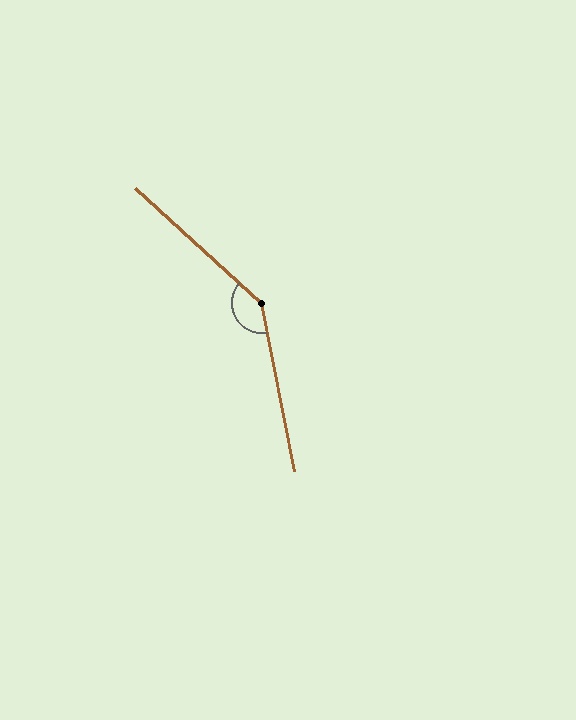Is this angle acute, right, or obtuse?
It is obtuse.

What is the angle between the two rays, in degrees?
Approximately 143 degrees.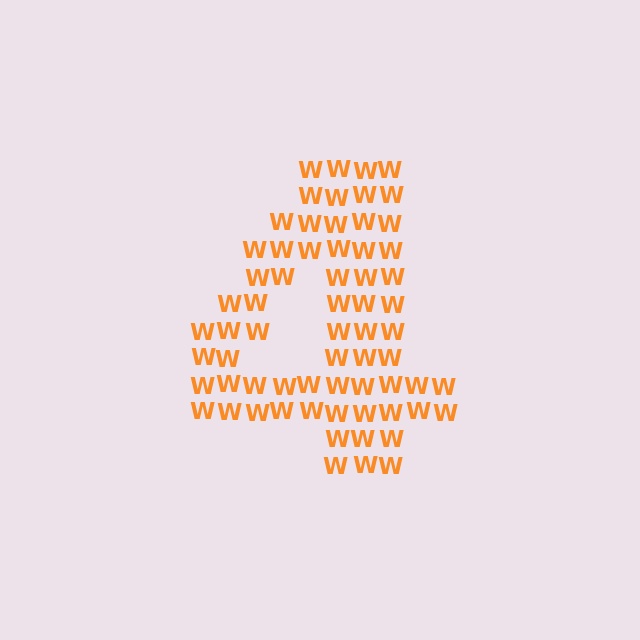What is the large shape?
The large shape is the digit 4.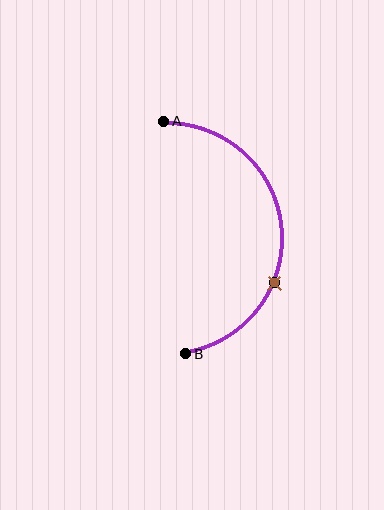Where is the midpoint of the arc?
The arc midpoint is the point on the curve farthest from the straight line joining A and B. It sits to the right of that line.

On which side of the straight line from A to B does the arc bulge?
The arc bulges to the right of the straight line connecting A and B.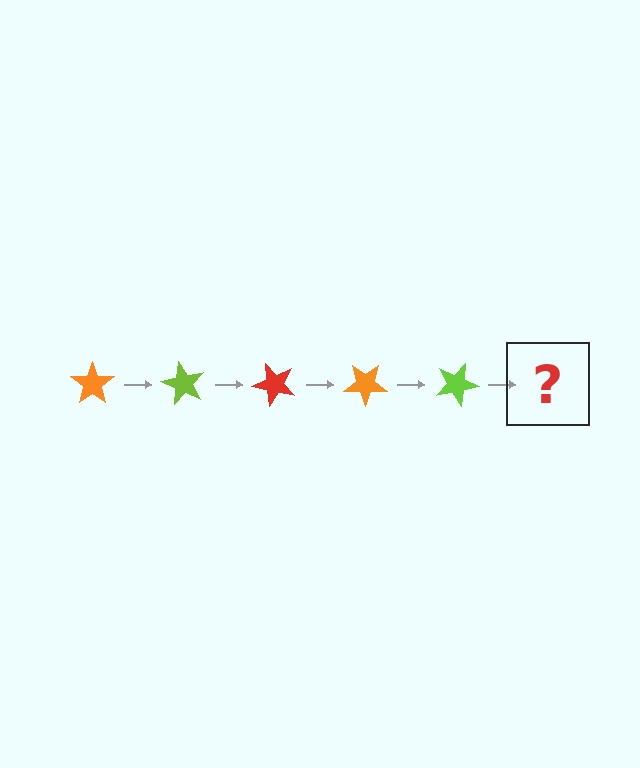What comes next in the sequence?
The next element should be a red star, rotated 300 degrees from the start.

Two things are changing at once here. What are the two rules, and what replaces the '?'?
The two rules are that it rotates 60 degrees each step and the color cycles through orange, lime, and red. The '?' should be a red star, rotated 300 degrees from the start.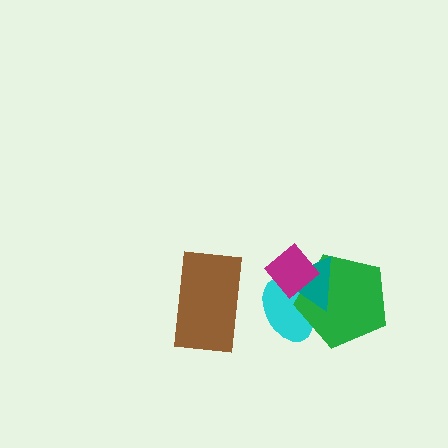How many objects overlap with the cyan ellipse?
3 objects overlap with the cyan ellipse.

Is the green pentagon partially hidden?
Yes, it is partially covered by another shape.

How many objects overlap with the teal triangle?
3 objects overlap with the teal triangle.